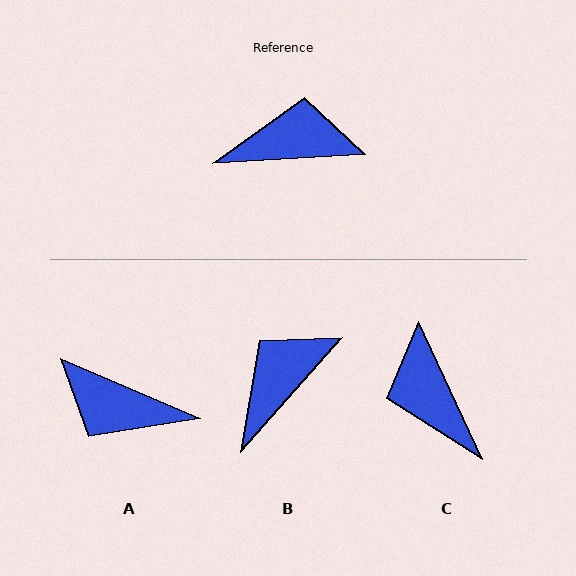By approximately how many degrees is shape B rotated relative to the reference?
Approximately 45 degrees counter-clockwise.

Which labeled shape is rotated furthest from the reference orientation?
A, about 153 degrees away.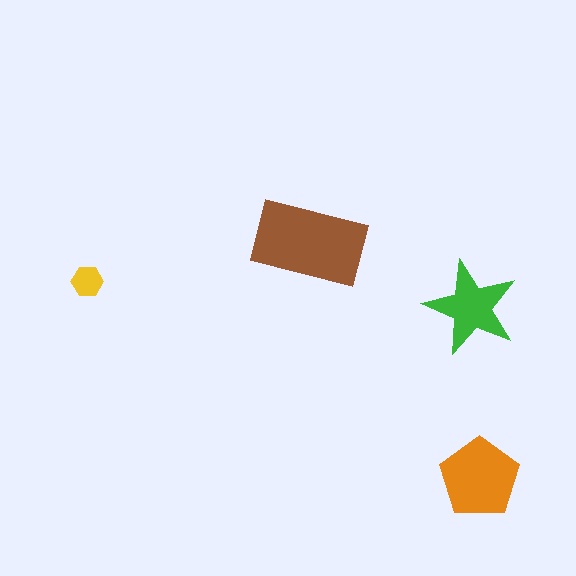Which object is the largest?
The brown rectangle.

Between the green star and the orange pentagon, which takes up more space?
The orange pentagon.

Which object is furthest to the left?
The yellow hexagon is leftmost.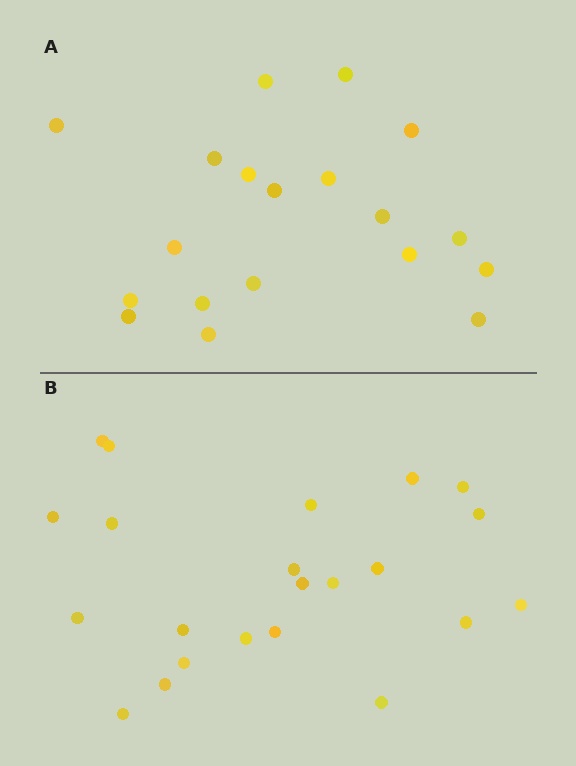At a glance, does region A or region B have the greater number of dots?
Region B (the bottom region) has more dots.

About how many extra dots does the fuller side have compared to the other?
Region B has just a few more — roughly 2 or 3 more dots than region A.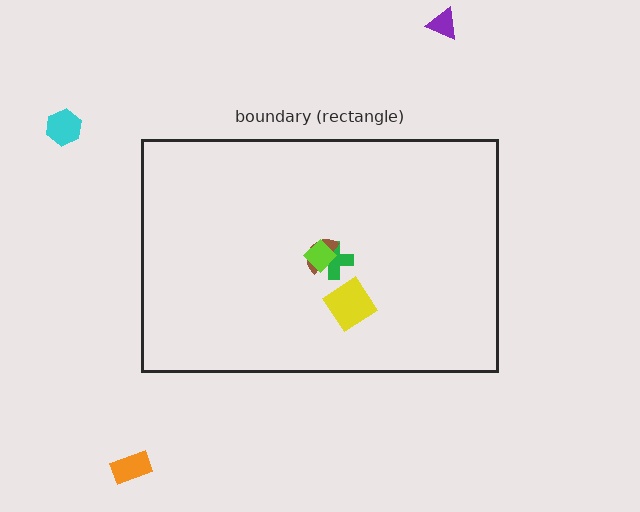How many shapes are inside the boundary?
4 inside, 3 outside.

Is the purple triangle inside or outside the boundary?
Outside.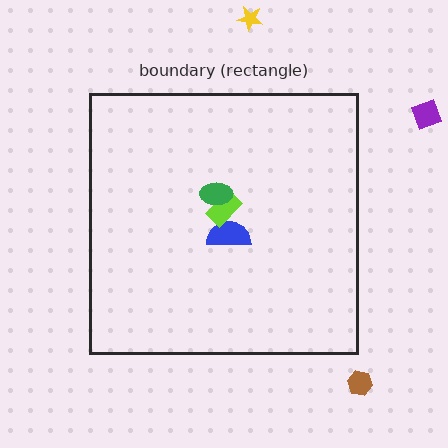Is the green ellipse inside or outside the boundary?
Inside.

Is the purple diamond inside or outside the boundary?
Outside.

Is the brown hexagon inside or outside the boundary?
Outside.